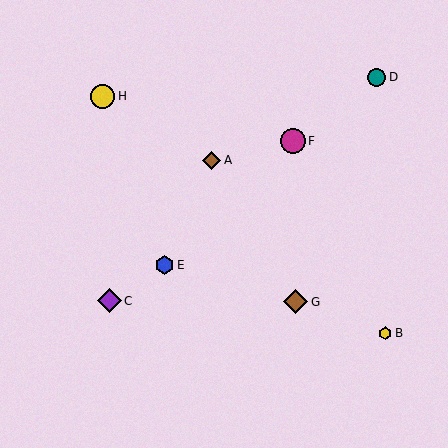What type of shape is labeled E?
Shape E is a blue hexagon.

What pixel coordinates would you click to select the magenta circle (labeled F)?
Click at (293, 141) to select the magenta circle F.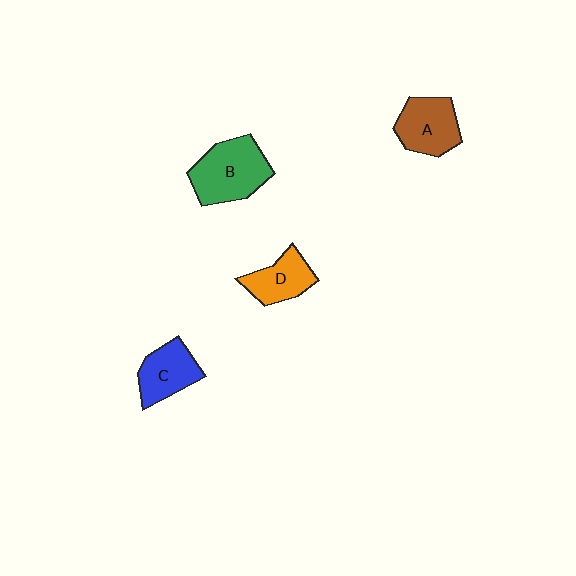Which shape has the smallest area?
Shape D (orange).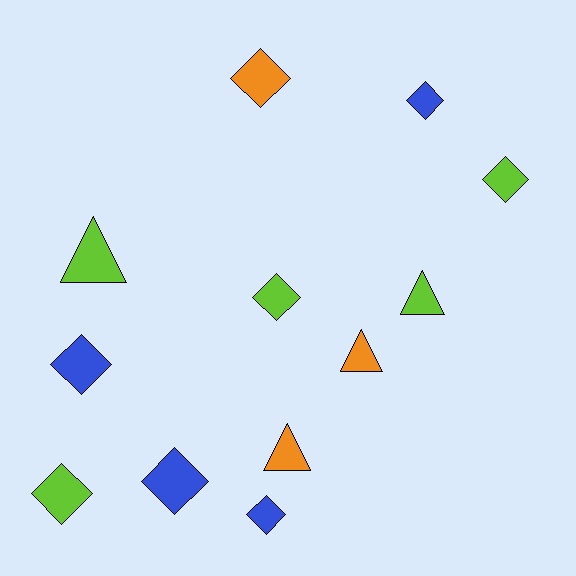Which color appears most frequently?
Lime, with 5 objects.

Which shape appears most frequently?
Diamond, with 8 objects.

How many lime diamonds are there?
There are 3 lime diamonds.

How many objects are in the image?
There are 12 objects.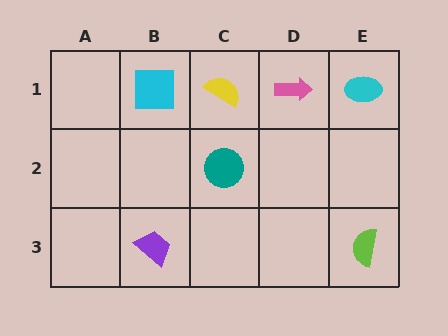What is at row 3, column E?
A lime semicircle.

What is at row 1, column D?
A pink arrow.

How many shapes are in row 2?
1 shape.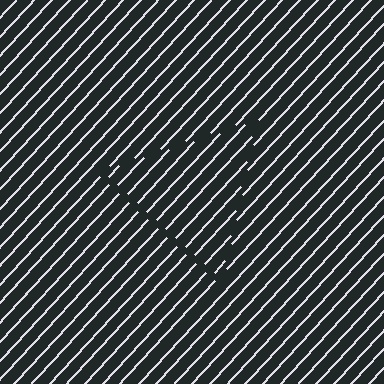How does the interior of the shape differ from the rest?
The interior of the shape contains the same grating, shifted by half a period — the contour is defined by the phase discontinuity where line-ends from the inner and outer gratings abut.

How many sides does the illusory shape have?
3 sides — the line-ends trace a triangle.